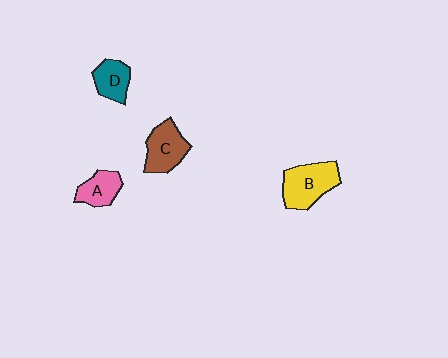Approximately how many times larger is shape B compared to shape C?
Approximately 1.2 times.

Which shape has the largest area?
Shape B (yellow).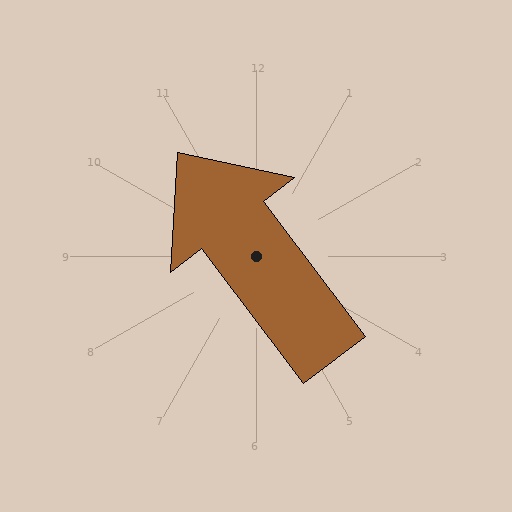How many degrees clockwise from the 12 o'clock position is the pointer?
Approximately 323 degrees.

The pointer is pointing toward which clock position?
Roughly 11 o'clock.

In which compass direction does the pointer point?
Northwest.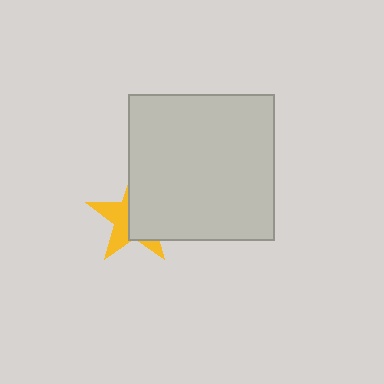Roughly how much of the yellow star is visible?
A small part of it is visible (roughly 42%).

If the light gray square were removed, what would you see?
You would see the complete yellow star.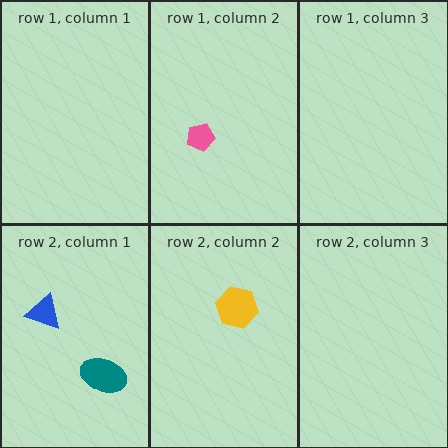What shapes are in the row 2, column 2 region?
The yellow hexagon.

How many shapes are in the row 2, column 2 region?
1.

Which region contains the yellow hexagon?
The row 2, column 2 region.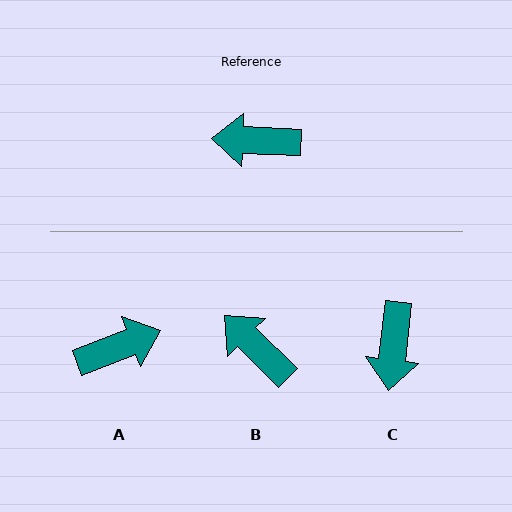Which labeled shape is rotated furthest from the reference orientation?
A, about 157 degrees away.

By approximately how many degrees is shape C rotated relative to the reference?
Approximately 86 degrees counter-clockwise.